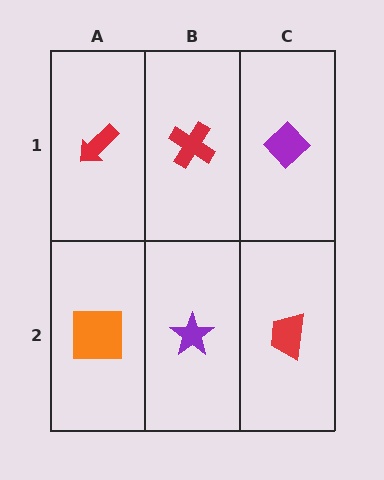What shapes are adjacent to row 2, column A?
A red arrow (row 1, column A), a purple star (row 2, column B).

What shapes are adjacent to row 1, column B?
A purple star (row 2, column B), a red arrow (row 1, column A), a purple diamond (row 1, column C).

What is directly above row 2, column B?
A red cross.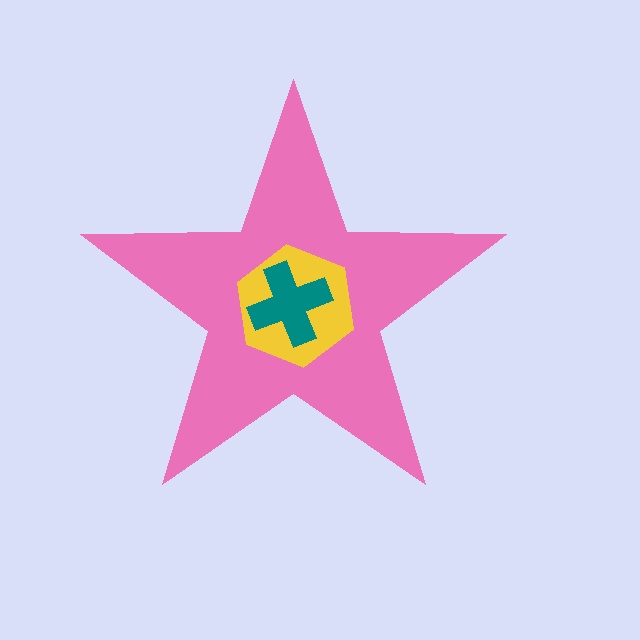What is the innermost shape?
The teal cross.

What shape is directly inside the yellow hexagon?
The teal cross.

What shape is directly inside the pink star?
The yellow hexagon.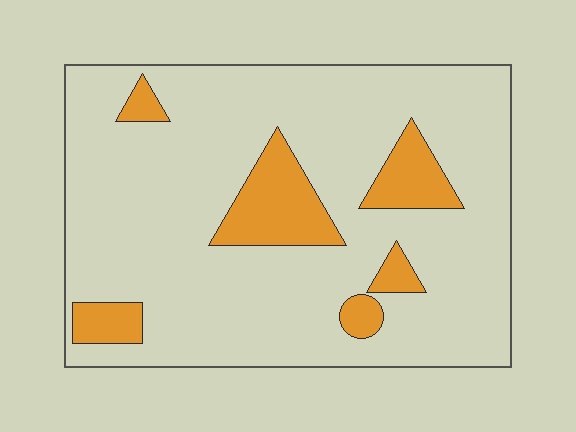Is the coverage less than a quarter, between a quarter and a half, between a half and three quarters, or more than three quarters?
Less than a quarter.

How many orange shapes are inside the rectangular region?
6.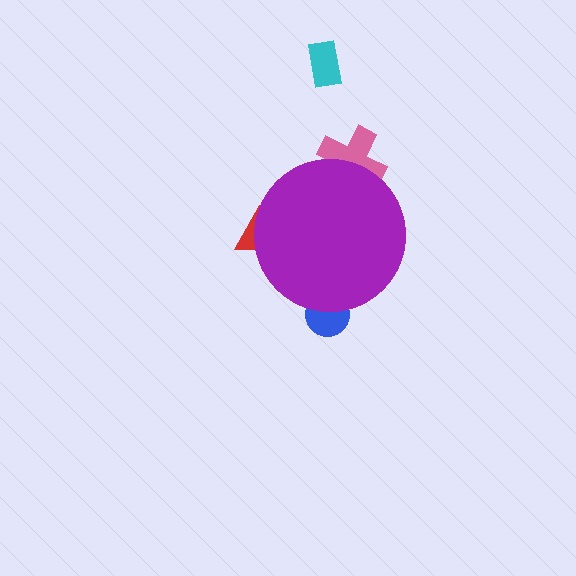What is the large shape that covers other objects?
A purple circle.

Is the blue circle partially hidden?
Yes, the blue circle is partially hidden behind the purple circle.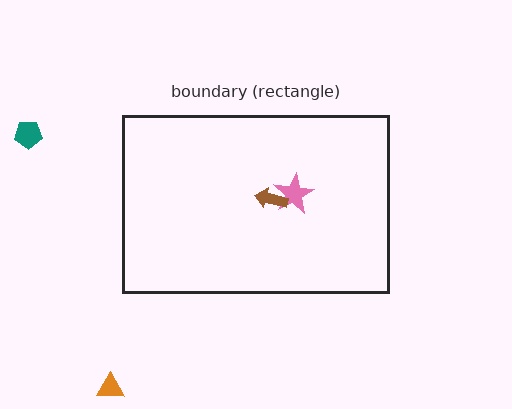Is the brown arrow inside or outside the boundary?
Inside.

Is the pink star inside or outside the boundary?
Inside.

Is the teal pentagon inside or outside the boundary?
Outside.